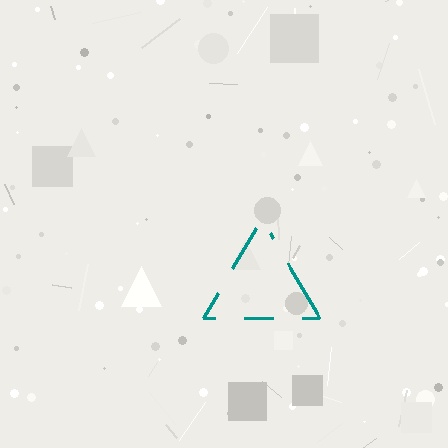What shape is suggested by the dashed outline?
The dashed outline suggests a triangle.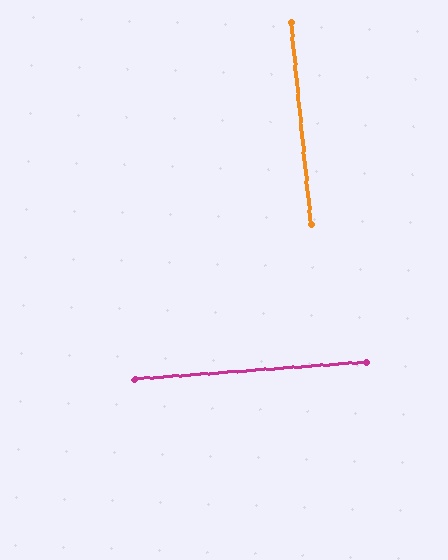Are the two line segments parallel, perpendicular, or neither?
Perpendicular — they meet at approximately 89°.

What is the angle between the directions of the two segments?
Approximately 89 degrees.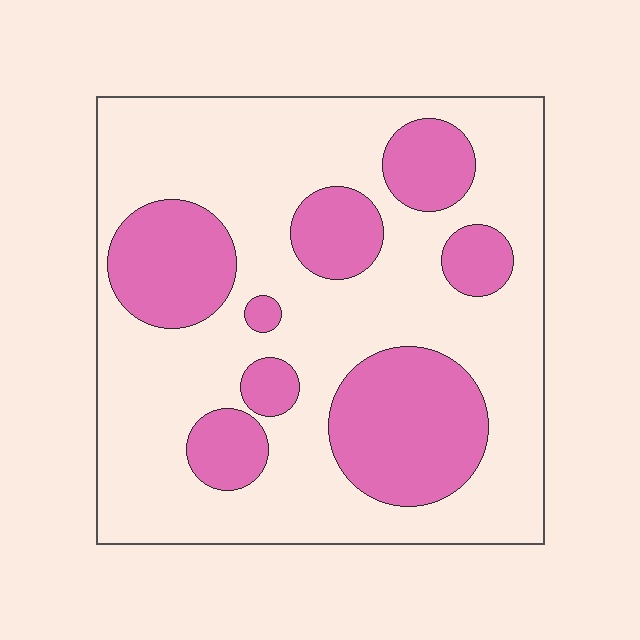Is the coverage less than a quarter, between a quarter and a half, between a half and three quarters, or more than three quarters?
Between a quarter and a half.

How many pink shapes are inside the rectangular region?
8.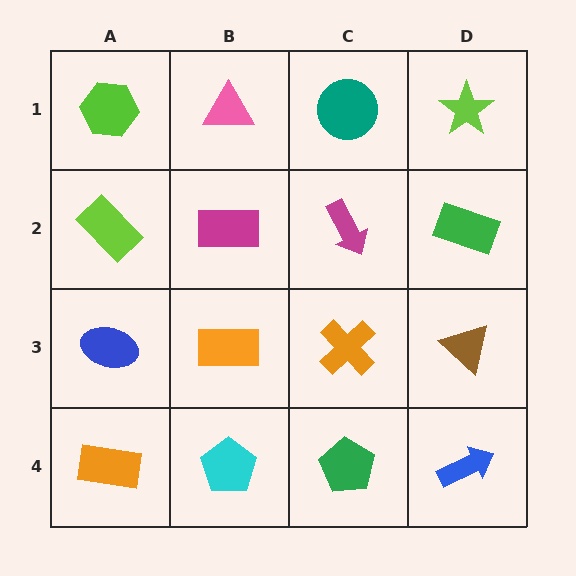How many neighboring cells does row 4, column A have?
2.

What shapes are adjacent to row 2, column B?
A pink triangle (row 1, column B), an orange rectangle (row 3, column B), a lime rectangle (row 2, column A), a magenta arrow (row 2, column C).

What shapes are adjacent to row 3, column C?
A magenta arrow (row 2, column C), a green pentagon (row 4, column C), an orange rectangle (row 3, column B), a brown triangle (row 3, column D).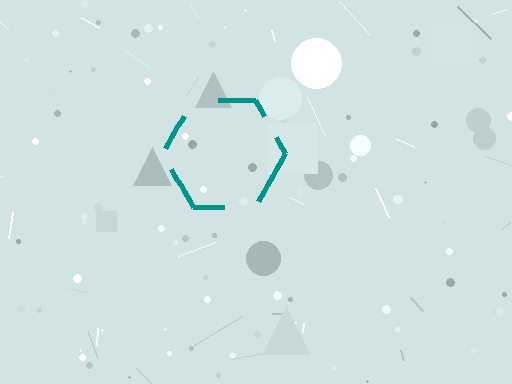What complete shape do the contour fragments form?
The contour fragments form a hexagon.